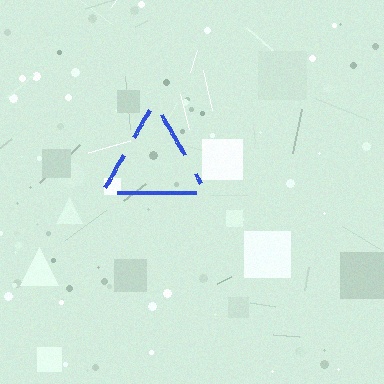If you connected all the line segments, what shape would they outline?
They would outline a triangle.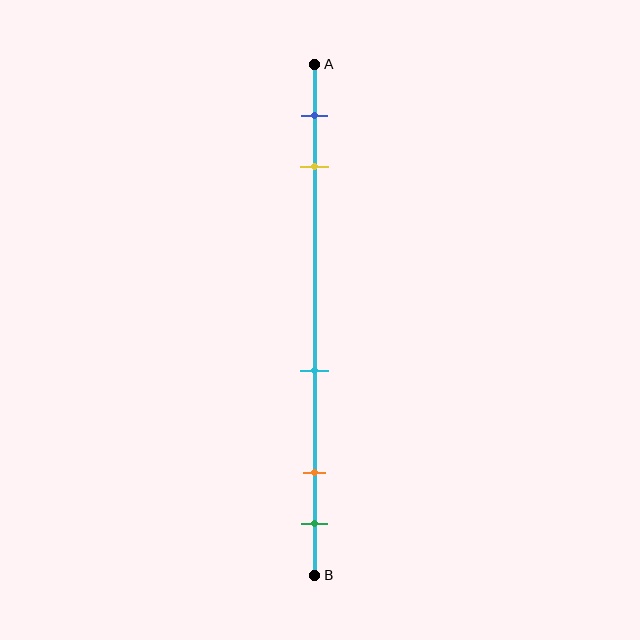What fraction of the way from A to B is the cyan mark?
The cyan mark is approximately 60% (0.6) of the way from A to B.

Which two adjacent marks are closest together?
The orange and green marks are the closest adjacent pair.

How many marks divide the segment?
There are 5 marks dividing the segment.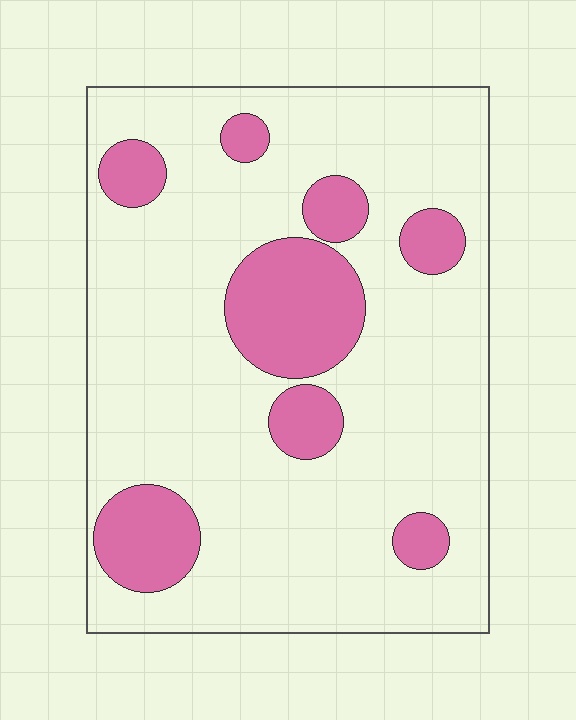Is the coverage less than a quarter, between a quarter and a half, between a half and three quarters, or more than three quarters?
Less than a quarter.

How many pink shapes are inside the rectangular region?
8.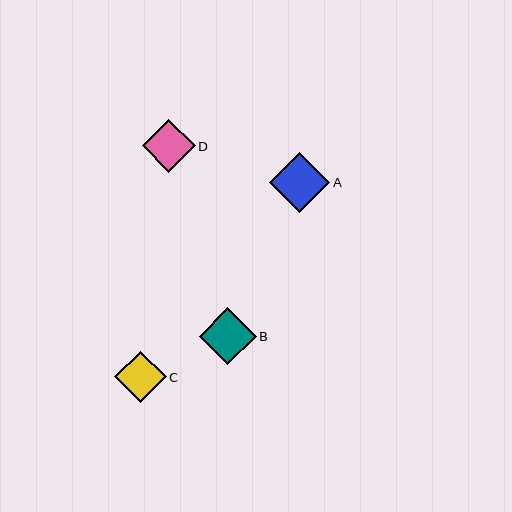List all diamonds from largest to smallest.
From largest to smallest: A, B, D, C.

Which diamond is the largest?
Diamond A is the largest with a size of approximately 60 pixels.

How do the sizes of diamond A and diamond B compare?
Diamond A and diamond B are approximately the same size.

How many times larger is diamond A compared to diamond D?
Diamond A is approximately 1.1 times the size of diamond D.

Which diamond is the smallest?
Diamond C is the smallest with a size of approximately 52 pixels.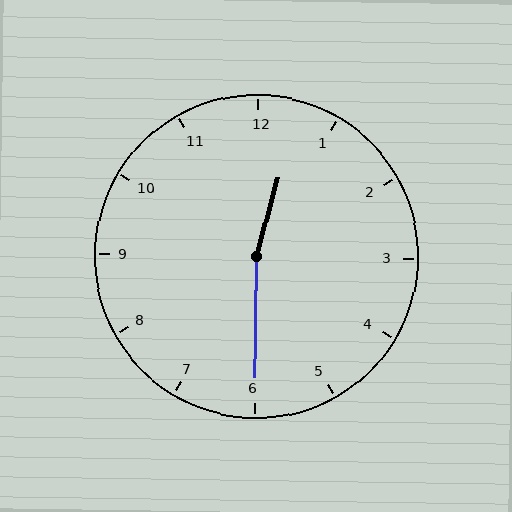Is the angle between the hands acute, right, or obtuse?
It is obtuse.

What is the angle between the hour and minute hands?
Approximately 165 degrees.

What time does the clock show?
12:30.